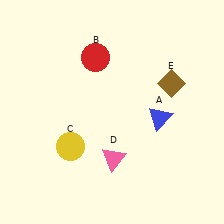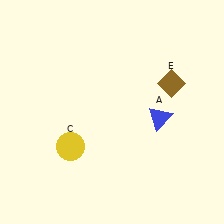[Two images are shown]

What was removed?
The pink triangle (D), the red circle (B) were removed in Image 2.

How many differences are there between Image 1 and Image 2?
There are 2 differences between the two images.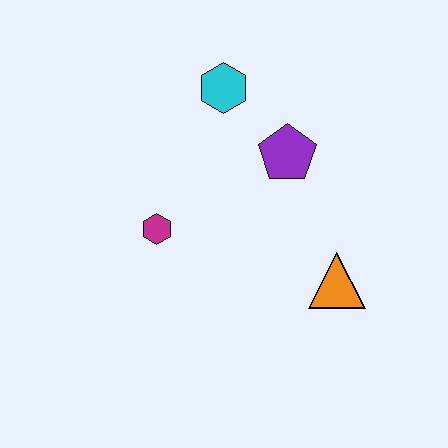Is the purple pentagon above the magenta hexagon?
Yes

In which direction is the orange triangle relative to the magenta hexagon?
The orange triangle is to the right of the magenta hexagon.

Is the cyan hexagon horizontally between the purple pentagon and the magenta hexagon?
Yes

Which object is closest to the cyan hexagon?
The purple pentagon is closest to the cyan hexagon.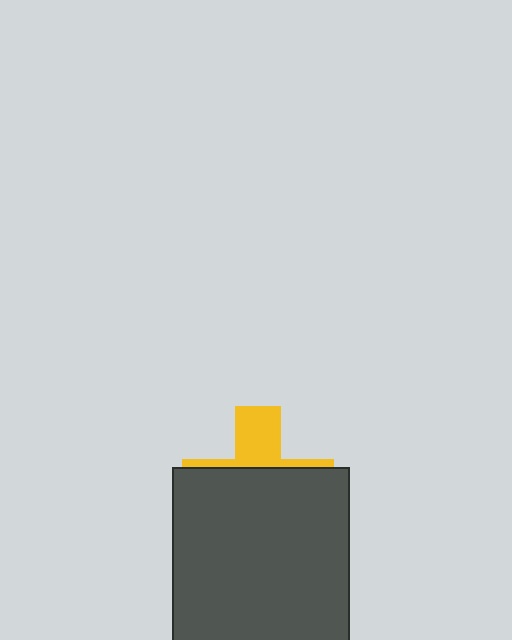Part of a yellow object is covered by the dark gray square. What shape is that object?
It is a cross.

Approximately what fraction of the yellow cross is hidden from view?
Roughly 69% of the yellow cross is hidden behind the dark gray square.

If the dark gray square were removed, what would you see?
You would see the complete yellow cross.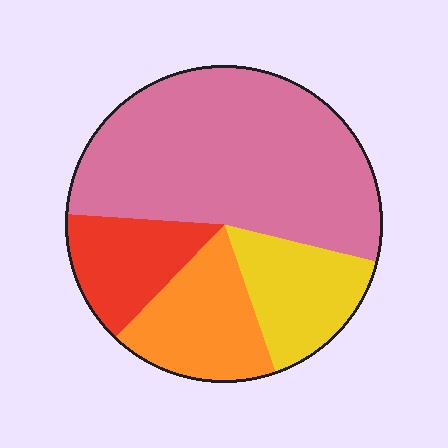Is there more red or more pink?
Pink.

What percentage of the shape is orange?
Orange covers around 15% of the shape.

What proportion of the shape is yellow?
Yellow takes up about one sixth (1/6) of the shape.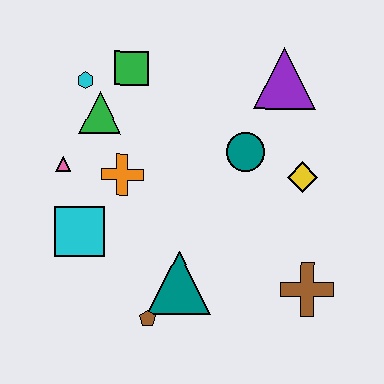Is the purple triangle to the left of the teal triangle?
No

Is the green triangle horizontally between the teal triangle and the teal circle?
No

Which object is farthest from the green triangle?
The brown cross is farthest from the green triangle.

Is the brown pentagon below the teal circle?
Yes